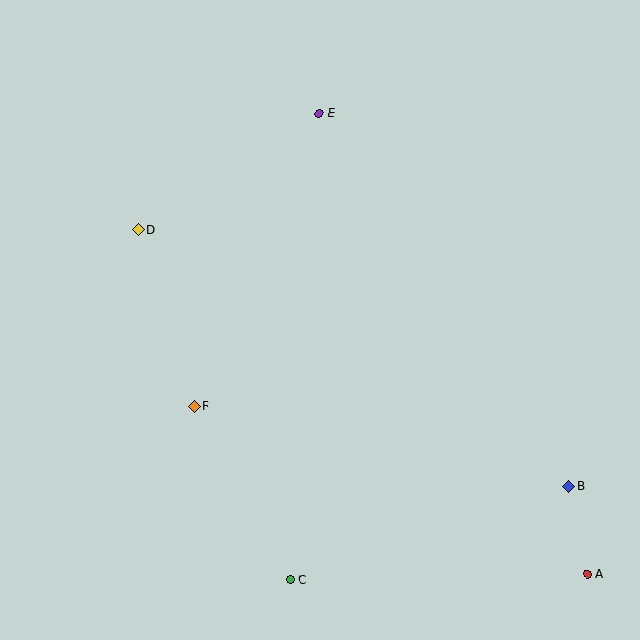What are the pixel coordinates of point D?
Point D is at (138, 230).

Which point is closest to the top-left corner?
Point D is closest to the top-left corner.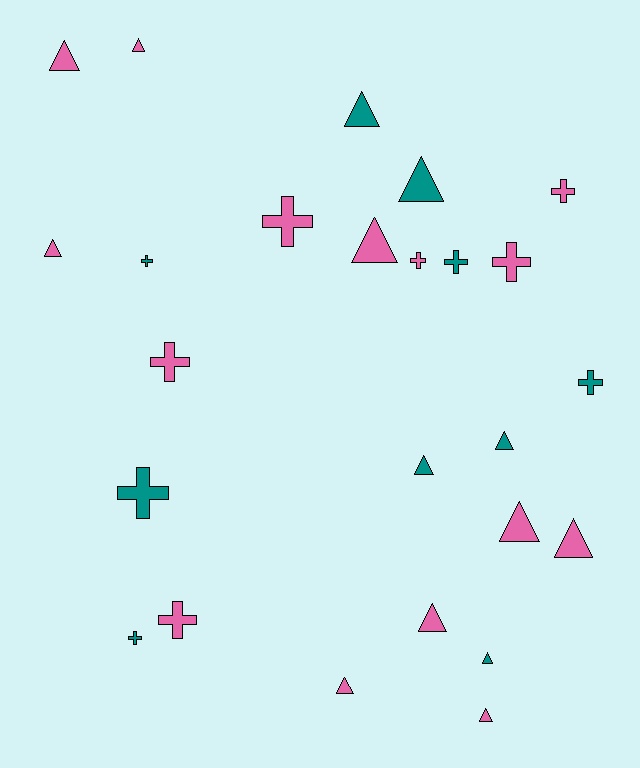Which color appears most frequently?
Pink, with 15 objects.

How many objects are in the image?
There are 25 objects.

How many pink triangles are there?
There are 9 pink triangles.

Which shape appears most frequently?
Triangle, with 14 objects.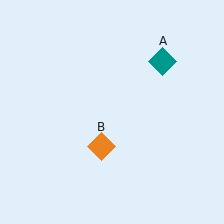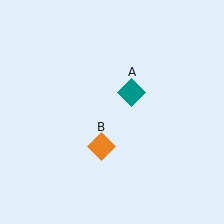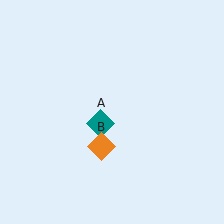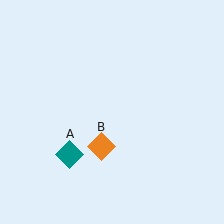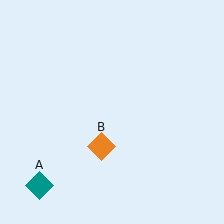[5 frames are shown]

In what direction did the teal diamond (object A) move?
The teal diamond (object A) moved down and to the left.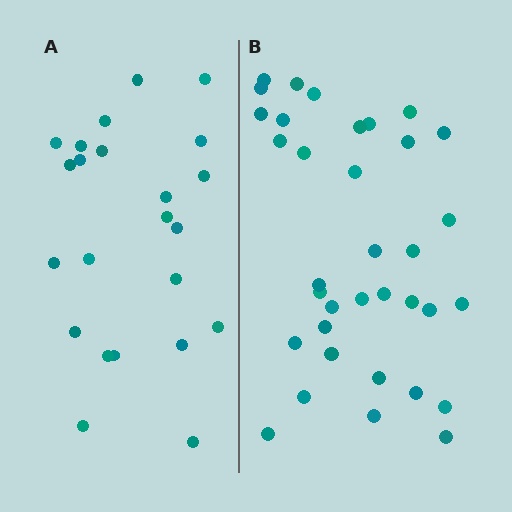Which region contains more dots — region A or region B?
Region B (the right region) has more dots.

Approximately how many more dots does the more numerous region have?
Region B has roughly 12 or so more dots than region A.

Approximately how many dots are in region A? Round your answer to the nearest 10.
About 20 dots. (The exact count is 23, which rounds to 20.)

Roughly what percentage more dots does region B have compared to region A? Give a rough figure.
About 50% more.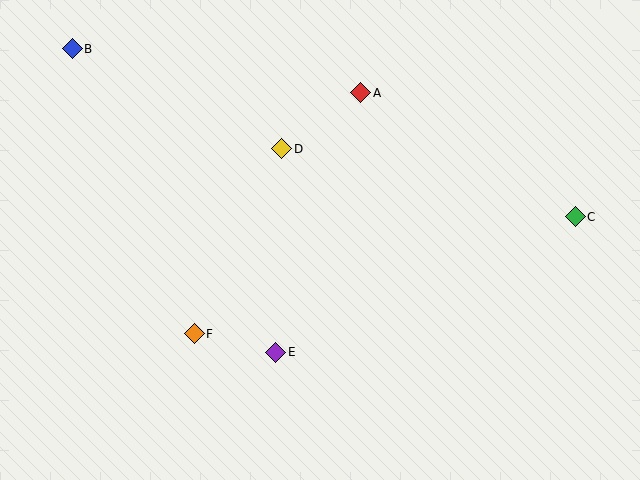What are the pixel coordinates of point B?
Point B is at (72, 49).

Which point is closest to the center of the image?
Point D at (282, 149) is closest to the center.